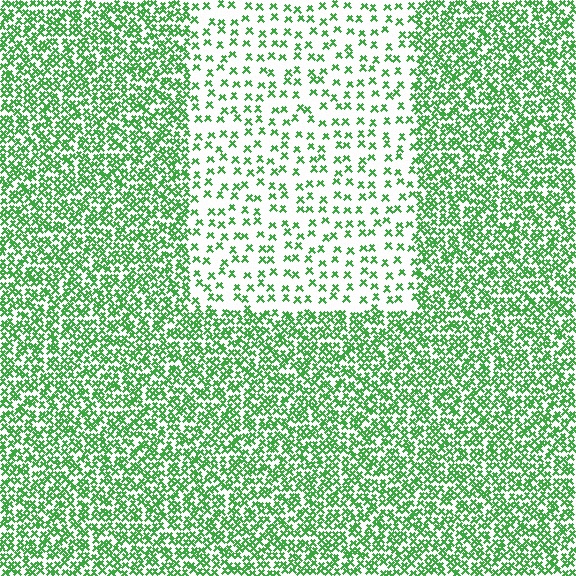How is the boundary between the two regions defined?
The boundary is defined by a change in element density (approximately 2.8x ratio). All elements are the same color, size, and shape.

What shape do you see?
I see a rectangle.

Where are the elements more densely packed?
The elements are more densely packed outside the rectangle boundary.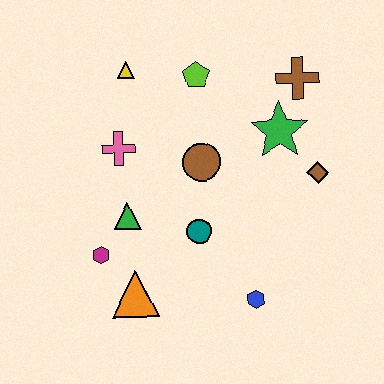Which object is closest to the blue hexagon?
The teal circle is closest to the blue hexagon.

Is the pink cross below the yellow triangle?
Yes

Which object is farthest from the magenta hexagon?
The brown cross is farthest from the magenta hexagon.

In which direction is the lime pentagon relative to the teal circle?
The lime pentagon is above the teal circle.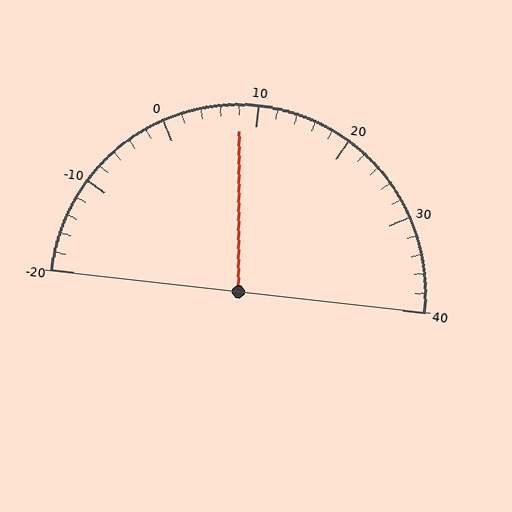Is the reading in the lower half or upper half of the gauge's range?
The reading is in the lower half of the range (-20 to 40).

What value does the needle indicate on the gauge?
The needle indicates approximately 8.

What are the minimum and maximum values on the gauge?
The gauge ranges from -20 to 40.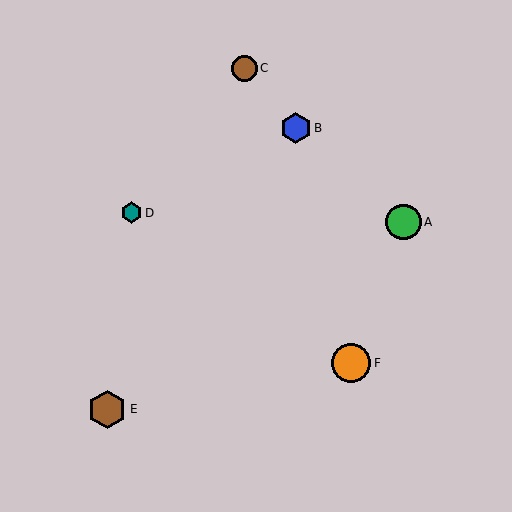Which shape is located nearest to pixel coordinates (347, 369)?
The orange circle (labeled F) at (351, 363) is nearest to that location.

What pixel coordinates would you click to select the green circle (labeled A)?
Click at (404, 222) to select the green circle A.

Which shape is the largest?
The orange circle (labeled F) is the largest.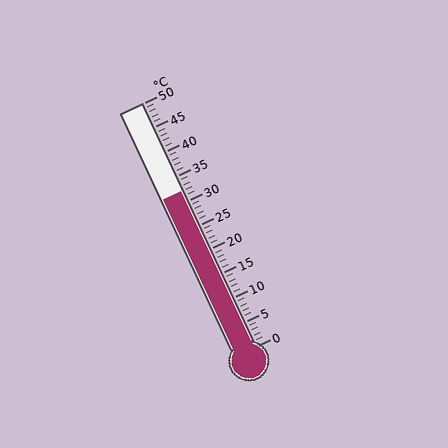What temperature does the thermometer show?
The thermometer shows approximately 32°C.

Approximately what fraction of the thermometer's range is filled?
The thermometer is filled to approximately 65% of its range.